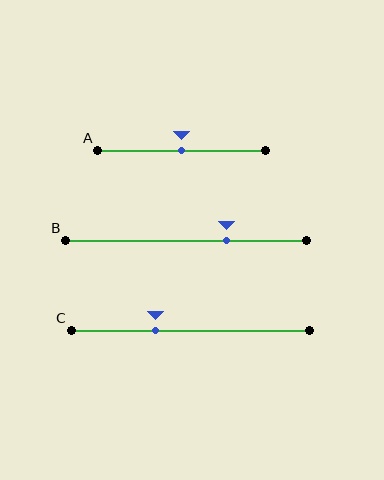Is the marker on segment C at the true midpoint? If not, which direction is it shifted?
No, the marker on segment C is shifted to the left by about 15% of the segment length.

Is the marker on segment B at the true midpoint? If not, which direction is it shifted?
No, the marker on segment B is shifted to the right by about 17% of the segment length.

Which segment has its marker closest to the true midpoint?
Segment A has its marker closest to the true midpoint.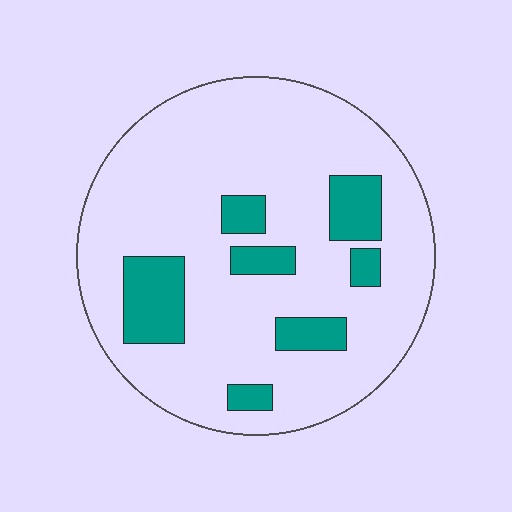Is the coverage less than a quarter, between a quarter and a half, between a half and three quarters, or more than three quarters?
Less than a quarter.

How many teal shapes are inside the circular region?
7.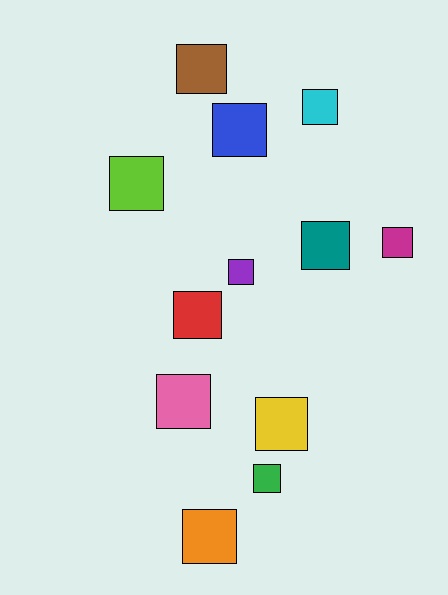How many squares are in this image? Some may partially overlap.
There are 12 squares.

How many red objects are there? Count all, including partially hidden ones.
There is 1 red object.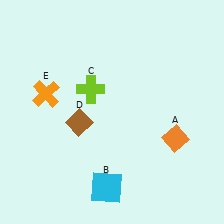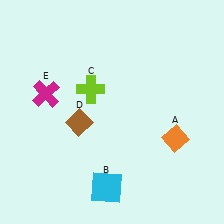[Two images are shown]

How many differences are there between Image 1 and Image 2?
There is 1 difference between the two images.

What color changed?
The cross (E) changed from orange in Image 1 to magenta in Image 2.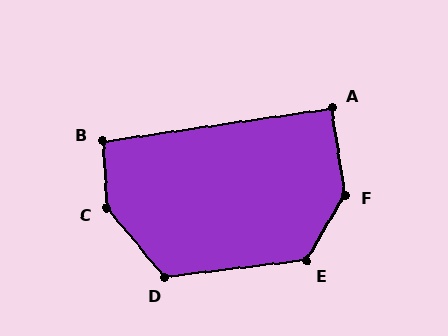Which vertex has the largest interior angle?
C, at approximately 143 degrees.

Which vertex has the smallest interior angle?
A, at approximately 90 degrees.